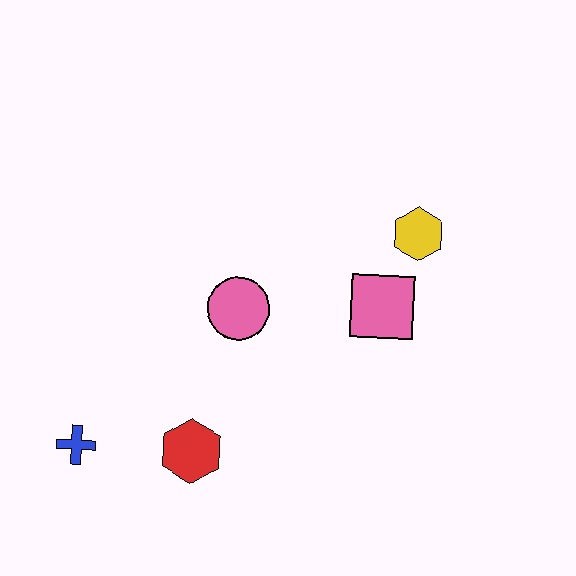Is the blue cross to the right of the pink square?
No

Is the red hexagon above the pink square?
No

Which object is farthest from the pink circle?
The blue cross is farthest from the pink circle.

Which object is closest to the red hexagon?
The blue cross is closest to the red hexagon.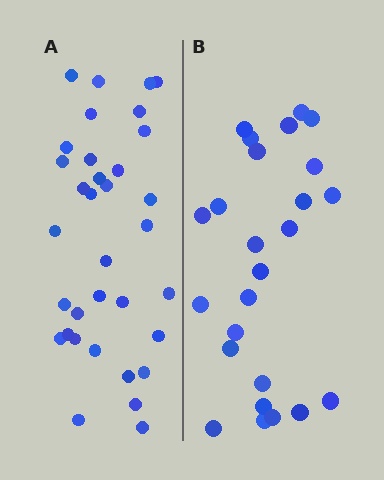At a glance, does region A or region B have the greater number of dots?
Region A (the left region) has more dots.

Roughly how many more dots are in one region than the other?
Region A has roughly 8 or so more dots than region B.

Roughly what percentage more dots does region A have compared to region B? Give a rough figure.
About 35% more.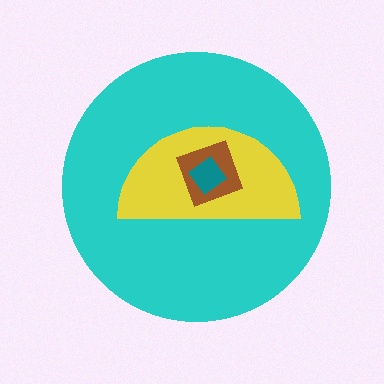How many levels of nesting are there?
4.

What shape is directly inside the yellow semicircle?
The brown square.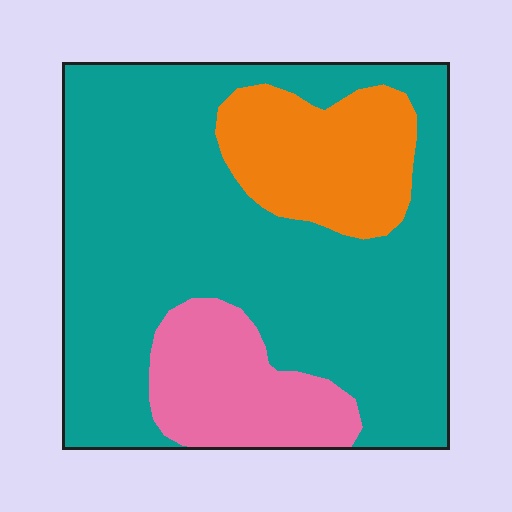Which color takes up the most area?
Teal, at roughly 70%.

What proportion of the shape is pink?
Pink covers roughly 15% of the shape.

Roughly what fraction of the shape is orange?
Orange takes up about one sixth (1/6) of the shape.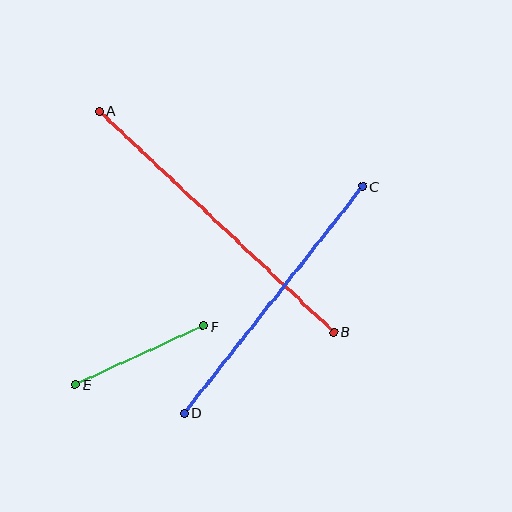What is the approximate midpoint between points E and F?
The midpoint is at approximately (139, 355) pixels.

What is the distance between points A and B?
The distance is approximately 322 pixels.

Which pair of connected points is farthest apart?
Points A and B are farthest apart.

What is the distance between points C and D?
The distance is approximately 288 pixels.